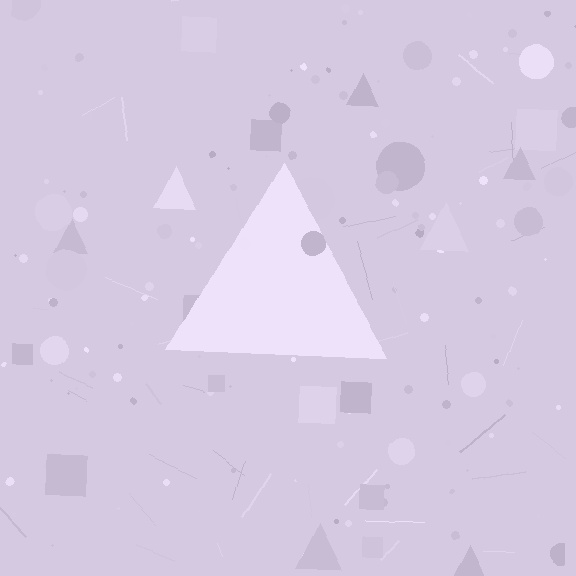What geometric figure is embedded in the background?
A triangle is embedded in the background.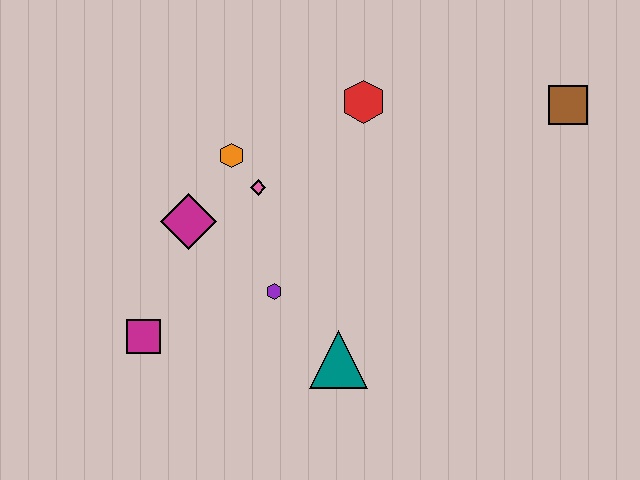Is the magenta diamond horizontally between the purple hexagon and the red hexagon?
No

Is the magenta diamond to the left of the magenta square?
No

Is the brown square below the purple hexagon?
No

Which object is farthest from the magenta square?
The brown square is farthest from the magenta square.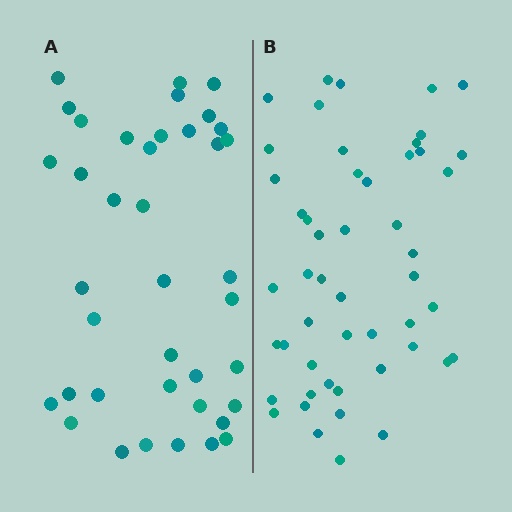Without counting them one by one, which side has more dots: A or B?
Region B (the right region) has more dots.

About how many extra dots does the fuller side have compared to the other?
Region B has roughly 12 or so more dots than region A.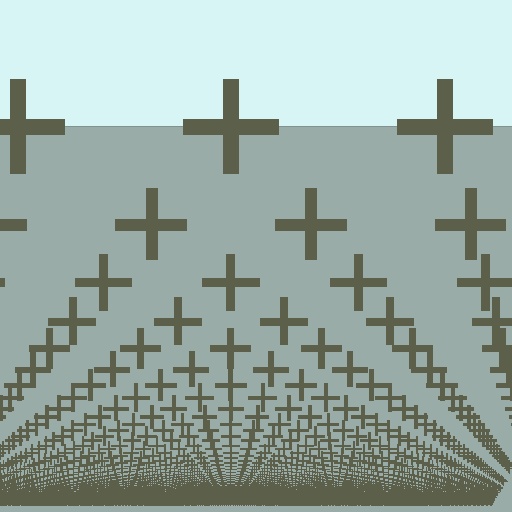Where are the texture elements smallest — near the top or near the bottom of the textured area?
Near the bottom.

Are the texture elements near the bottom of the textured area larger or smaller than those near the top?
Smaller. The gradient is inverted — elements near the bottom are smaller and denser.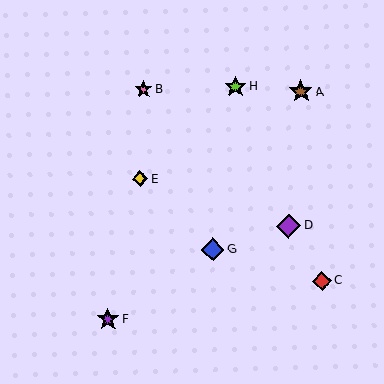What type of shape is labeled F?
Shape F is a purple star.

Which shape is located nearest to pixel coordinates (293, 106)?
The brown star (labeled A) at (301, 92) is nearest to that location.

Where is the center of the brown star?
The center of the brown star is at (301, 92).